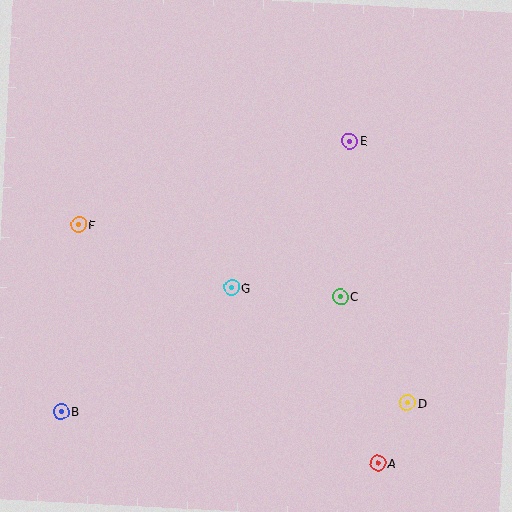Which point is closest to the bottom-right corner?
Point A is closest to the bottom-right corner.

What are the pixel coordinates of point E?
Point E is at (350, 141).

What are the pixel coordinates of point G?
Point G is at (232, 288).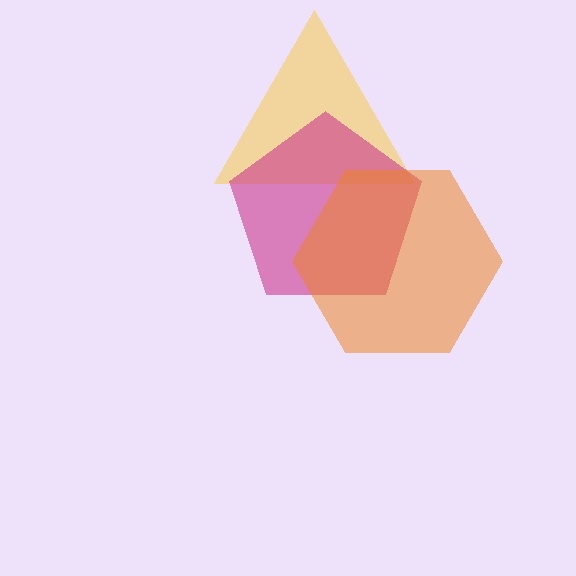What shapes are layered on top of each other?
The layered shapes are: a yellow triangle, a magenta pentagon, an orange hexagon.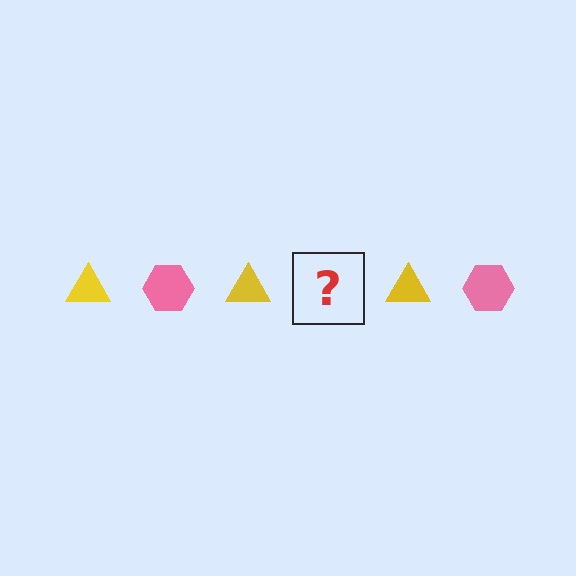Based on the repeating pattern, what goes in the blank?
The blank should be a pink hexagon.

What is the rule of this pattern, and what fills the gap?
The rule is that the pattern alternates between yellow triangle and pink hexagon. The gap should be filled with a pink hexagon.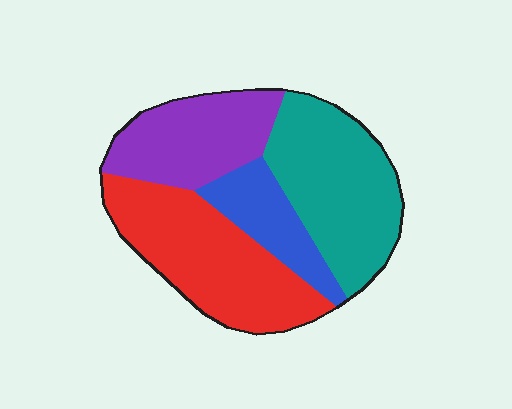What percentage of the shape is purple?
Purple takes up between a sixth and a third of the shape.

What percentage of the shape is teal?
Teal covers around 30% of the shape.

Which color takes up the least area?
Blue, at roughly 15%.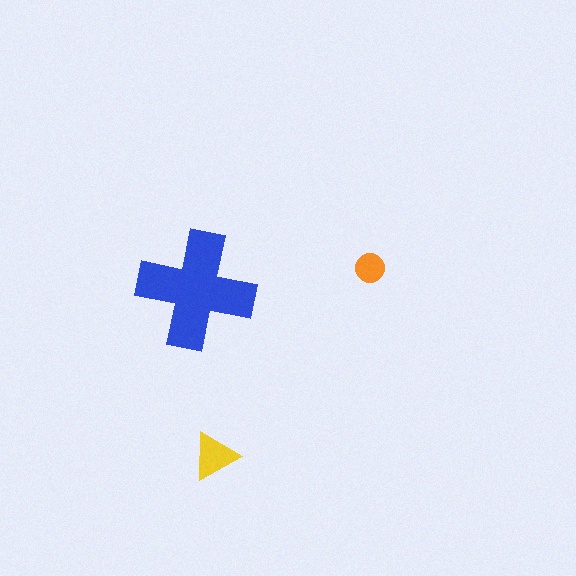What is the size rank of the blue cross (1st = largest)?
1st.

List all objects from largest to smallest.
The blue cross, the yellow triangle, the orange circle.